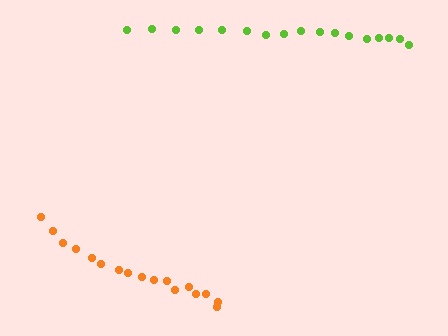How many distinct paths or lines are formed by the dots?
There are 2 distinct paths.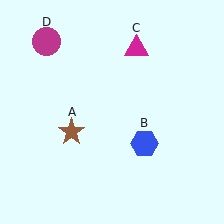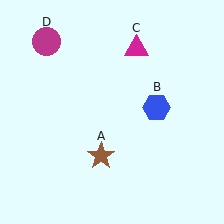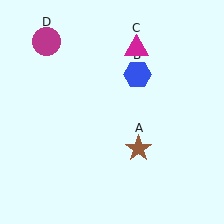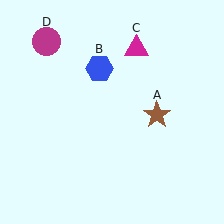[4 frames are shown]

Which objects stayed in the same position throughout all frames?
Magenta triangle (object C) and magenta circle (object D) remained stationary.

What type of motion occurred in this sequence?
The brown star (object A), blue hexagon (object B) rotated counterclockwise around the center of the scene.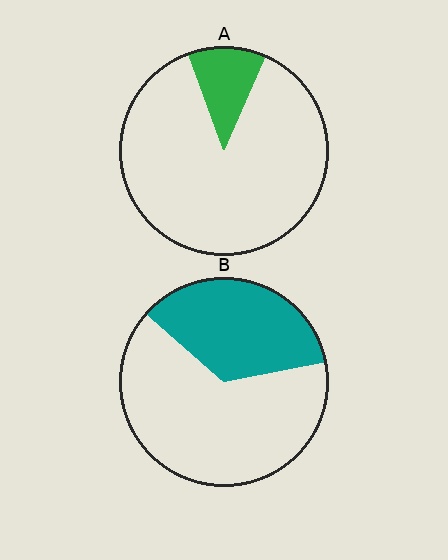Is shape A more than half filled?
No.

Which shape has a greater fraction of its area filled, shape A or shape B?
Shape B.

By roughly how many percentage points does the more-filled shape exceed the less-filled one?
By roughly 25 percentage points (B over A).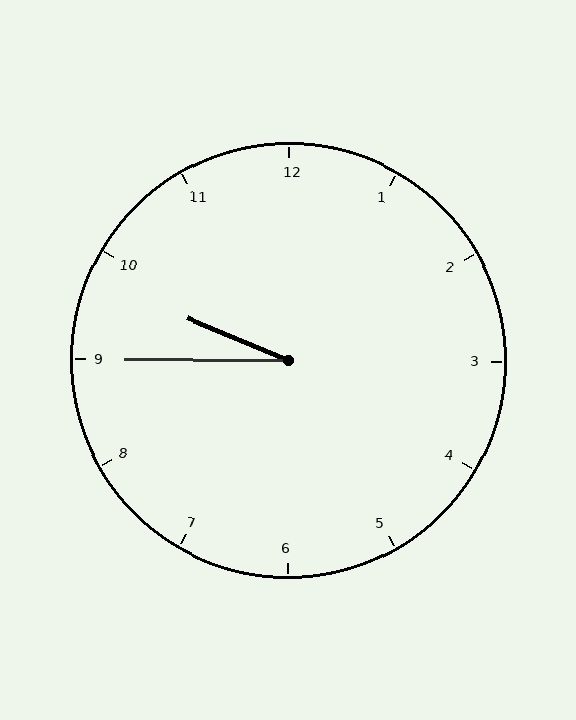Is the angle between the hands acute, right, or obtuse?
It is acute.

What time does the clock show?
9:45.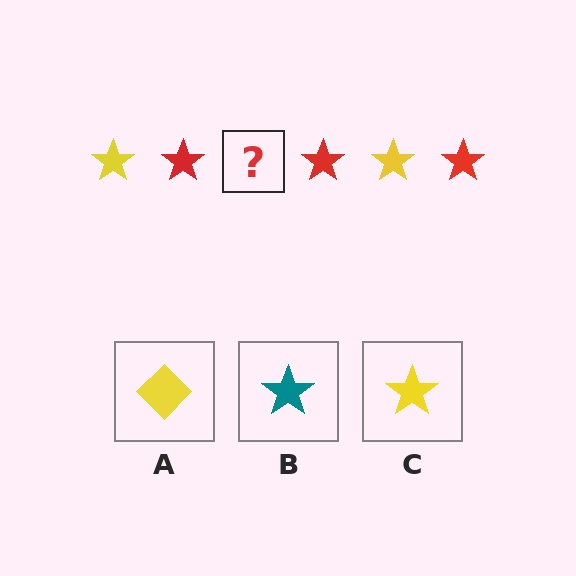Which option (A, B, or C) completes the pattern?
C.